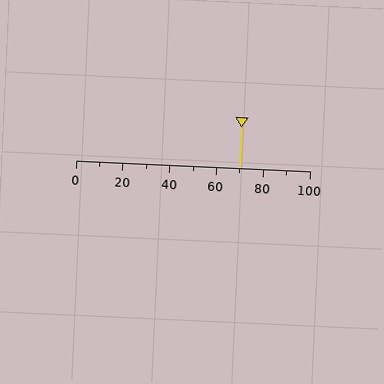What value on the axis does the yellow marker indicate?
The marker indicates approximately 70.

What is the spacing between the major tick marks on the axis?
The major ticks are spaced 20 apart.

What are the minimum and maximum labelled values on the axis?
The axis runs from 0 to 100.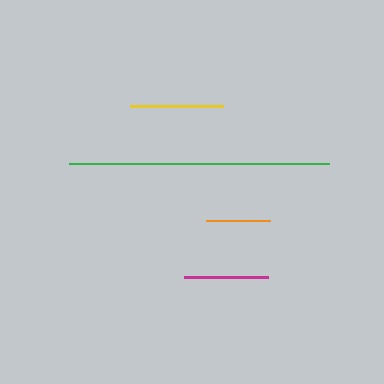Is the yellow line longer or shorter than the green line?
The green line is longer than the yellow line.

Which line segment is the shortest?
The orange line is the shortest at approximately 64 pixels.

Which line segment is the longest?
The green line is the longest at approximately 260 pixels.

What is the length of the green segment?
The green segment is approximately 260 pixels long.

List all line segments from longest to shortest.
From longest to shortest: green, yellow, magenta, orange.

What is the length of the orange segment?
The orange segment is approximately 64 pixels long.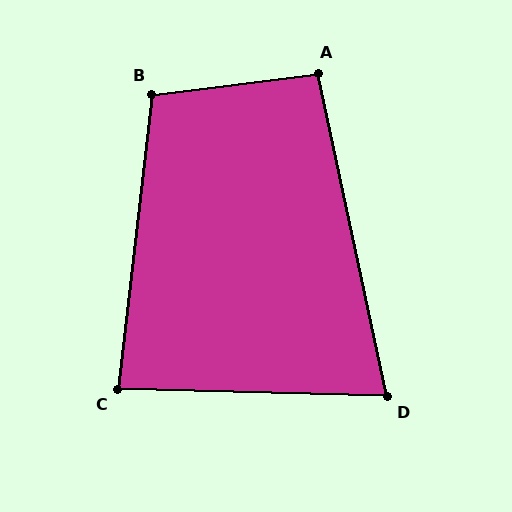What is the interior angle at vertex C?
Approximately 85 degrees (acute).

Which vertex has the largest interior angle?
B, at approximately 103 degrees.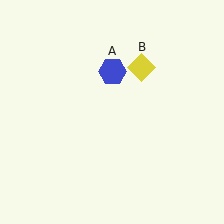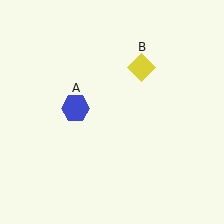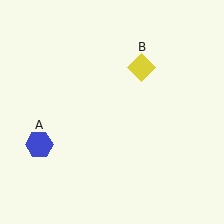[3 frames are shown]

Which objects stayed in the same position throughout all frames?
Yellow diamond (object B) remained stationary.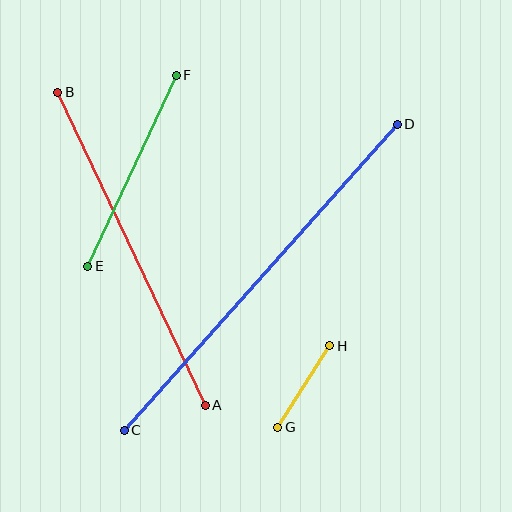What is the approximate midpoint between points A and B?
The midpoint is at approximately (131, 249) pixels.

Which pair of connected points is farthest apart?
Points C and D are farthest apart.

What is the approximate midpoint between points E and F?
The midpoint is at approximately (132, 171) pixels.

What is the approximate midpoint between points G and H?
The midpoint is at approximately (304, 386) pixels.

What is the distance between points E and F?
The distance is approximately 210 pixels.